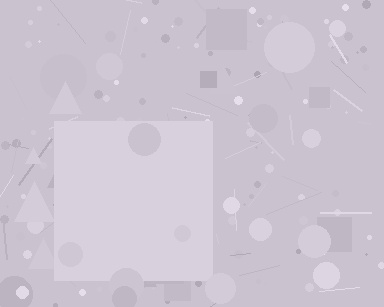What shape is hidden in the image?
A square is hidden in the image.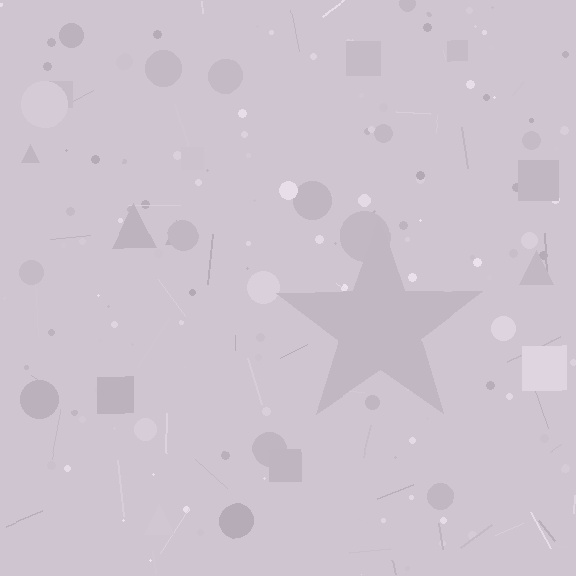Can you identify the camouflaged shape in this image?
The camouflaged shape is a star.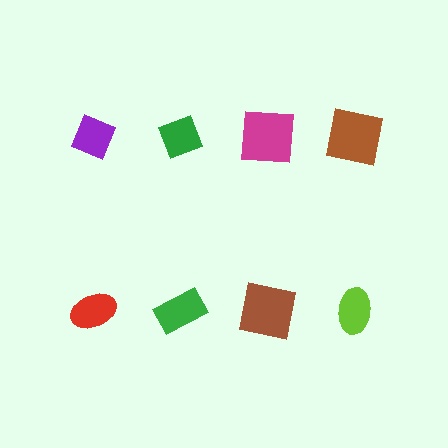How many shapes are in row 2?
4 shapes.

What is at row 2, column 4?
A lime ellipse.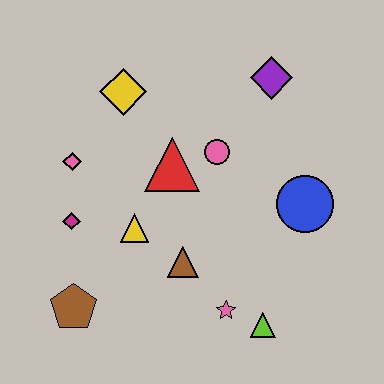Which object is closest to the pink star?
The lime triangle is closest to the pink star.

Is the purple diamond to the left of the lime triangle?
No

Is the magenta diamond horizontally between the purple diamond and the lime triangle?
No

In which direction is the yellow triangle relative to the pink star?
The yellow triangle is to the left of the pink star.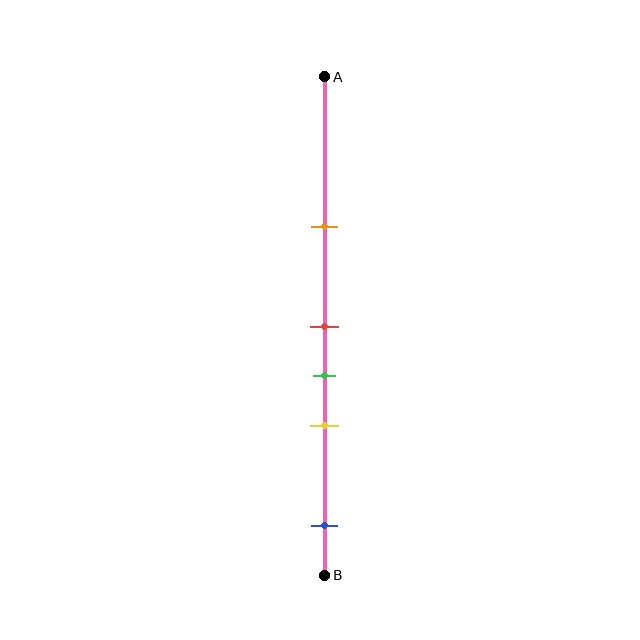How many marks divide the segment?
There are 5 marks dividing the segment.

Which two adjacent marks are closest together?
The red and green marks are the closest adjacent pair.